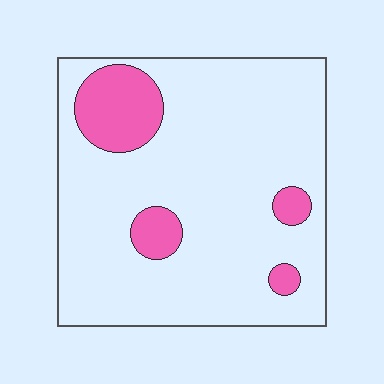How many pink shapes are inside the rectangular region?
4.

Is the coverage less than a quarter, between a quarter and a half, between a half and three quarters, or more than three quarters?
Less than a quarter.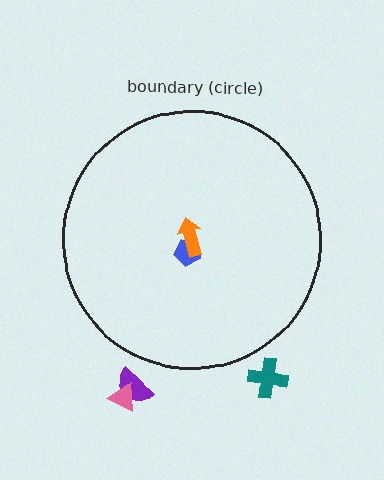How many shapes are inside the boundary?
2 inside, 3 outside.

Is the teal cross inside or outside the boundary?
Outside.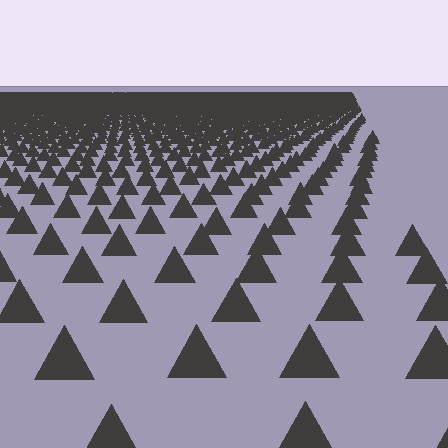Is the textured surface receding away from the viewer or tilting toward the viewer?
The surface is receding away from the viewer. Texture elements get smaller and denser toward the top.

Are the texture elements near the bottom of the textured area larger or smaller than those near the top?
Larger. Near the bottom, elements are closer to the viewer and appear at a bigger on-screen size.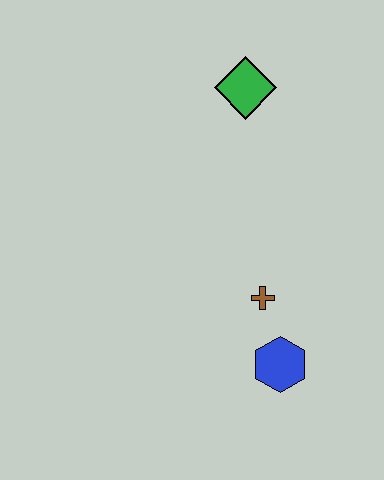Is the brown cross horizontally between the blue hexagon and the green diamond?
Yes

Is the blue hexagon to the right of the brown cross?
Yes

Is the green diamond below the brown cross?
No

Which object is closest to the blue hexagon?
The brown cross is closest to the blue hexagon.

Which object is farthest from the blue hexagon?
The green diamond is farthest from the blue hexagon.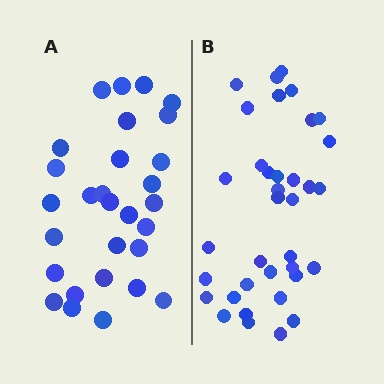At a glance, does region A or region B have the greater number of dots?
Region B (the right region) has more dots.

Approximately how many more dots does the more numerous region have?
Region B has roughly 8 or so more dots than region A.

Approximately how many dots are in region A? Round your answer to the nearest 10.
About 30 dots. (The exact count is 29, which rounds to 30.)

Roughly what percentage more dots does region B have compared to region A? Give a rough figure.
About 25% more.